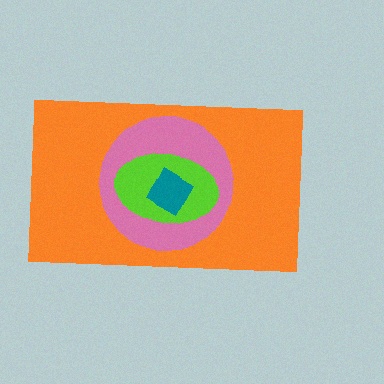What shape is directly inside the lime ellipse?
The teal square.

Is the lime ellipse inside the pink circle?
Yes.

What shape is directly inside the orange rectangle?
The pink circle.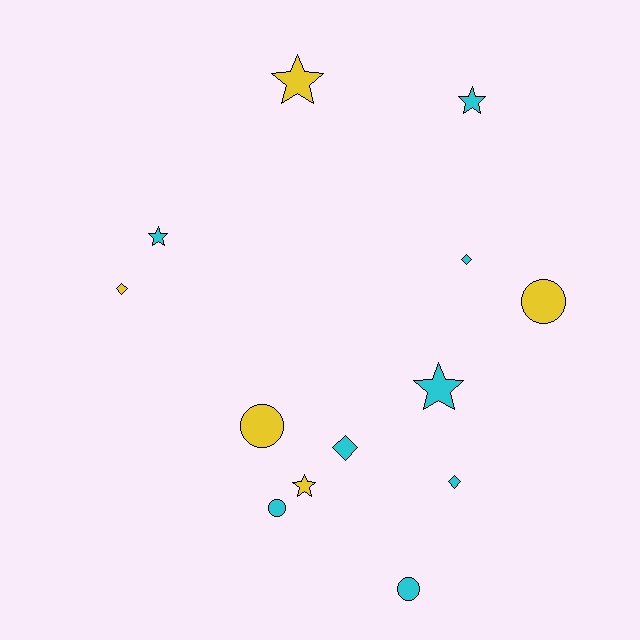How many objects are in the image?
There are 13 objects.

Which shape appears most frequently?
Star, with 5 objects.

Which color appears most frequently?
Cyan, with 8 objects.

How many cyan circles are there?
There are 2 cyan circles.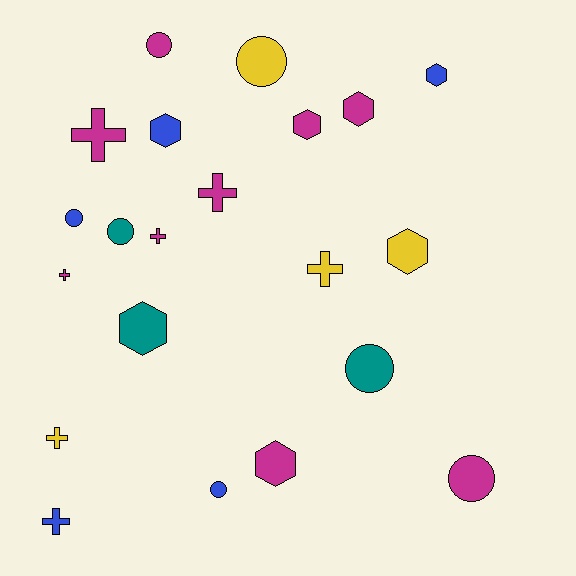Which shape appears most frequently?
Cross, with 7 objects.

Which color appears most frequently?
Magenta, with 9 objects.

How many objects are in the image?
There are 21 objects.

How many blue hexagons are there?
There are 2 blue hexagons.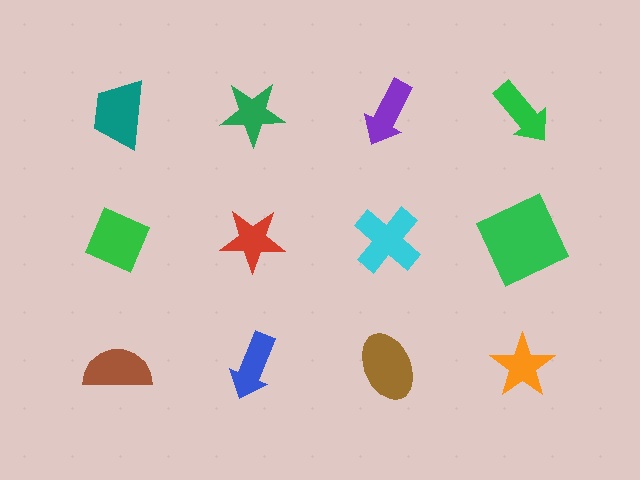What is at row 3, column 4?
An orange star.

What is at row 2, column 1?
A green diamond.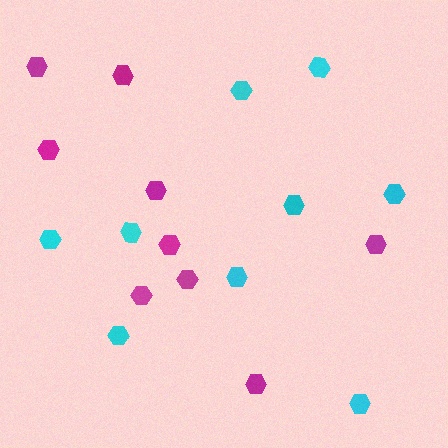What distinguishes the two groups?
There are 2 groups: one group of magenta hexagons (9) and one group of cyan hexagons (9).